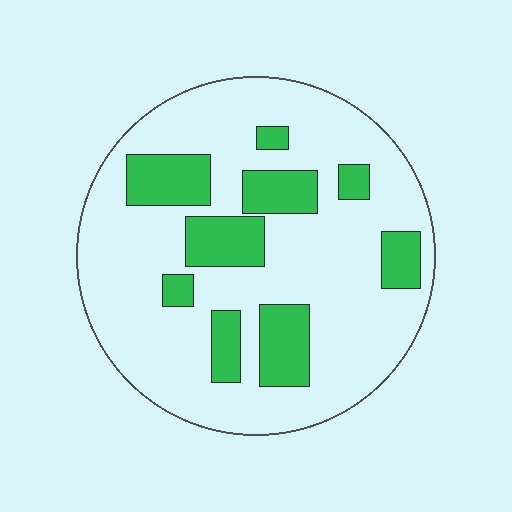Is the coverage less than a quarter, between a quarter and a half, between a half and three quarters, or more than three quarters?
Less than a quarter.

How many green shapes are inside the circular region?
9.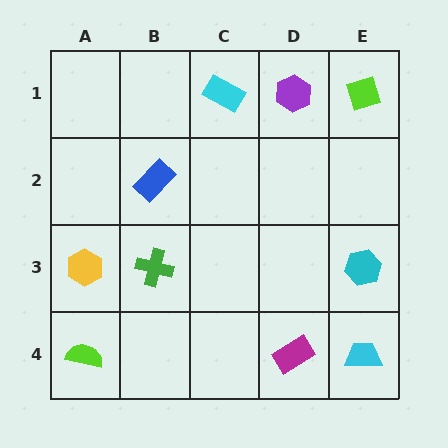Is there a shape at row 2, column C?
No, that cell is empty.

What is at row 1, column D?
A purple hexagon.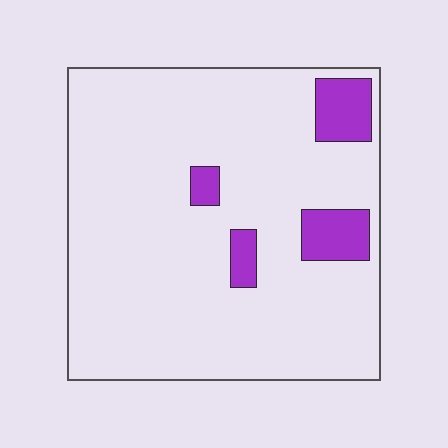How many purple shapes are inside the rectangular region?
4.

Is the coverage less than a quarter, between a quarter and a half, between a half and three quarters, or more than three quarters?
Less than a quarter.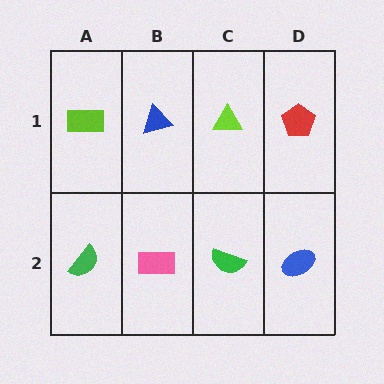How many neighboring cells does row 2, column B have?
3.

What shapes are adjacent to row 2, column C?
A lime triangle (row 1, column C), a pink rectangle (row 2, column B), a blue ellipse (row 2, column D).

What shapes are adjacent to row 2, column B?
A blue triangle (row 1, column B), a green semicircle (row 2, column A), a green semicircle (row 2, column C).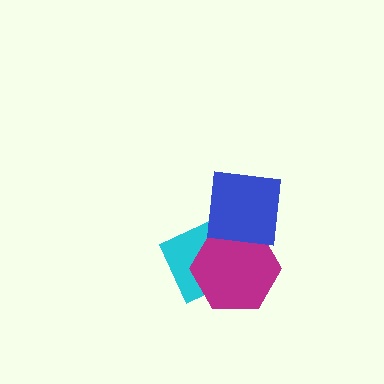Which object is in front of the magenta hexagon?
The blue square is in front of the magenta hexagon.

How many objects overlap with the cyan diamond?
2 objects overlap with the cyan diamond.